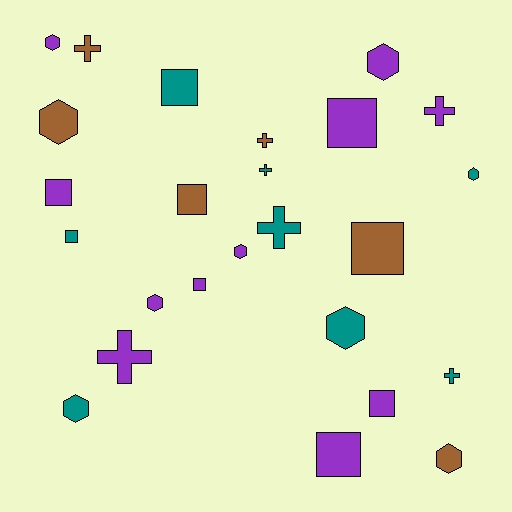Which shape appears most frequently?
Square, with 9 objects.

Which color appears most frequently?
Purple, with 11 objects.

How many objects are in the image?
There are 25 objects.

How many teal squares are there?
There are 2 teal squares.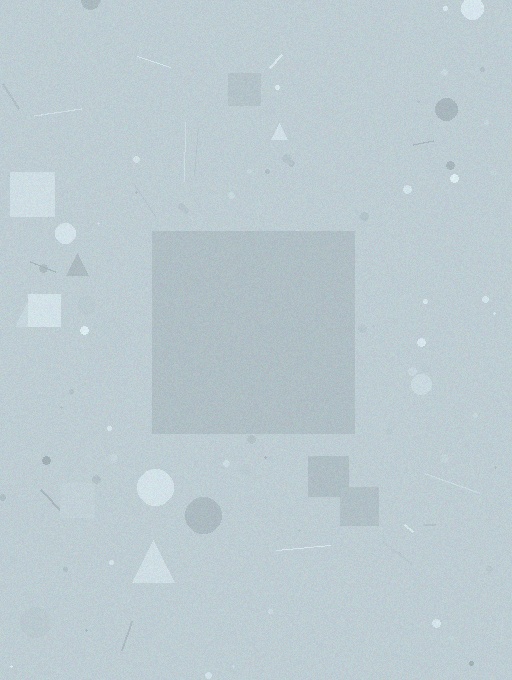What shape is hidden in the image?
A square is hidden in the image.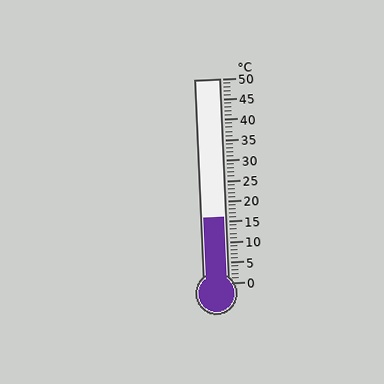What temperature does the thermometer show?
The thermometer shows approximately 16°C.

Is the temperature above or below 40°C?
The temperature is below 40°C.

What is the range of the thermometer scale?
The thermometer scale ranges from 0°C to 50°C.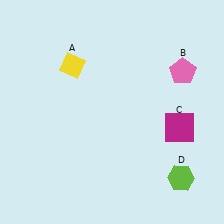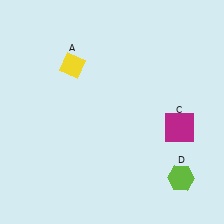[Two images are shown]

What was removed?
The pink pentagon (B) was removed in Image 2.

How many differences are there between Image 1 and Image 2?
There is 1 difference between the two images.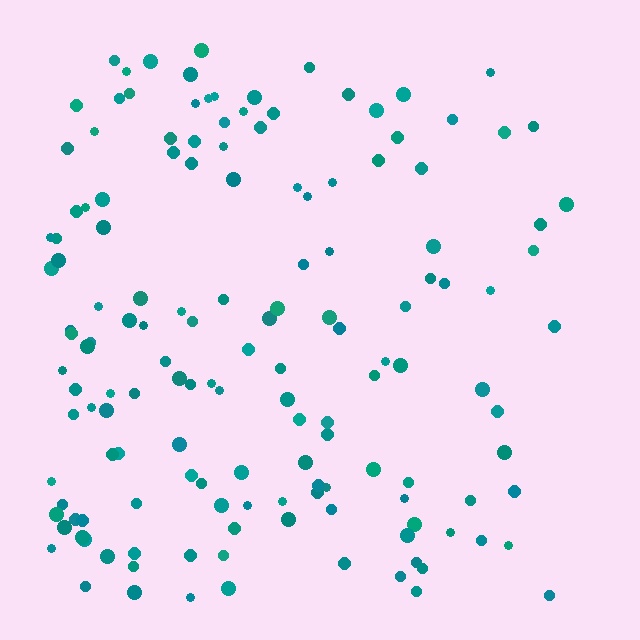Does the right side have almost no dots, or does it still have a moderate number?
Still a moderate number, just noticeably fewer than the left.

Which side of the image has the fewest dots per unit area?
The right.